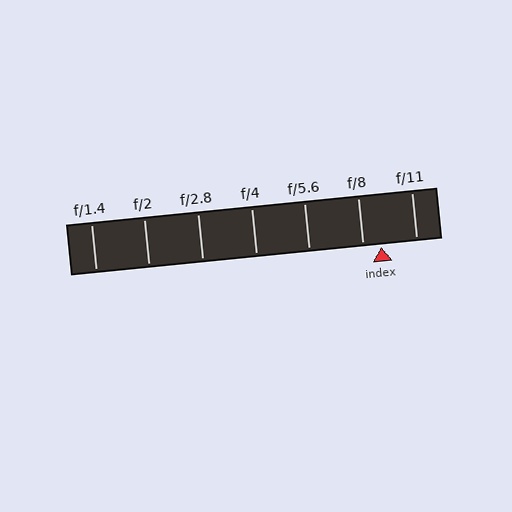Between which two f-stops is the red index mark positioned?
The index mark is between f/8 and f/11.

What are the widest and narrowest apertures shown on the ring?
The widest aperture shown is f/1.4 and the narrowest is f/11.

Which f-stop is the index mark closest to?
The index mark is closest to f/8.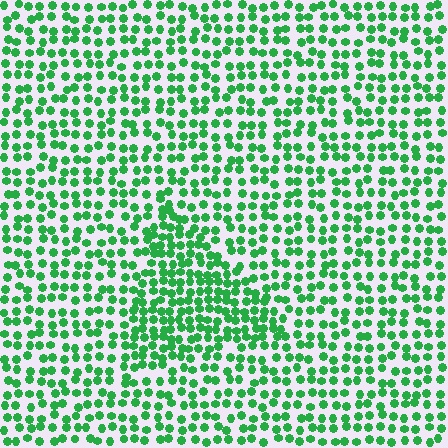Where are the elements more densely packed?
The elements are more densely packed inside the triangle boundary.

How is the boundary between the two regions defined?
The boundary is defined by a change in element density (approximately 1.6x ratio). All elements are the same color, size, and shape.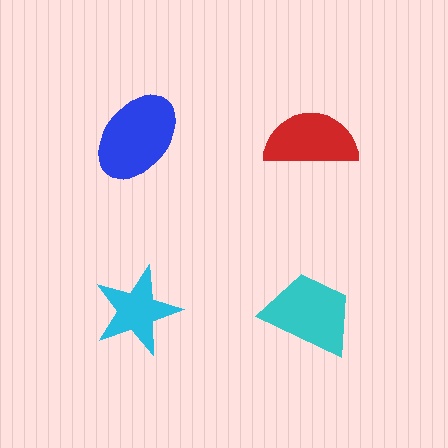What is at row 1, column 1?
A blue ellipse.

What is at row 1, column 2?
A red semicircle.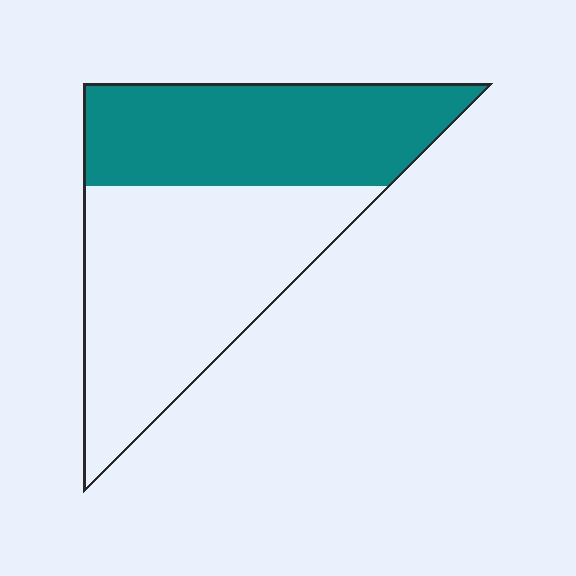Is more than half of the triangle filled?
No.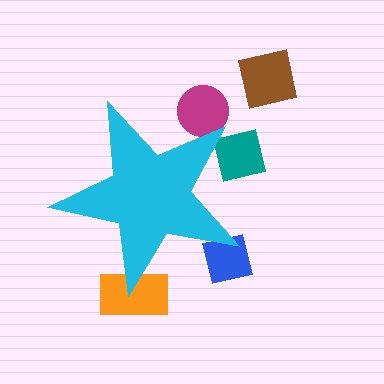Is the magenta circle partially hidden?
Yes, the magenta circle is partially hidden behind the cyan star.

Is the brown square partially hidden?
No, the brown square is fully visible.